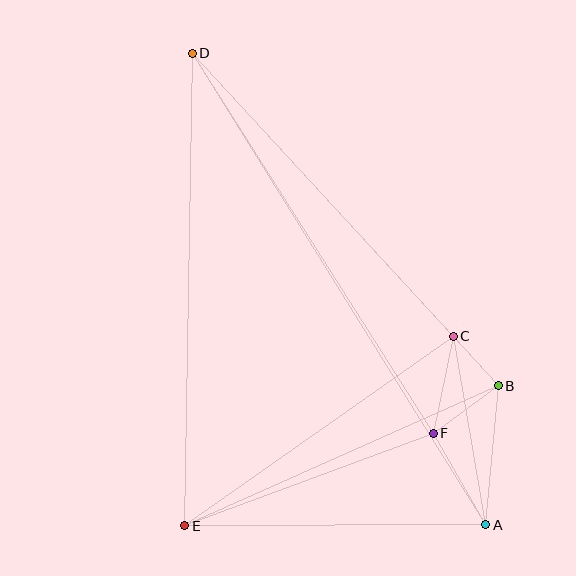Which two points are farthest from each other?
Points A and D are farthest from each other.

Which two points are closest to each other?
Points B and C are closest to each other.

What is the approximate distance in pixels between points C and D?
The distance between C and D is approximately 385 pixels.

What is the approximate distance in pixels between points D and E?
The distance between D and E is approximately 473 pixels.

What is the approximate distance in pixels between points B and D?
The distance between B and D is approximately 452 pixels.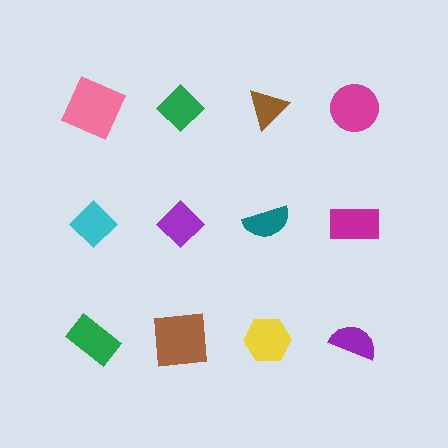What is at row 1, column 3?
A brown triangle.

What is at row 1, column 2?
A green diamond.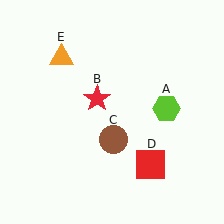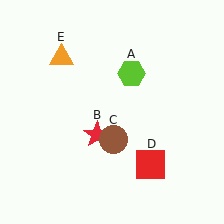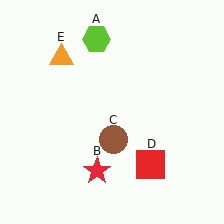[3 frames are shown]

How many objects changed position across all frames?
2 objects changed position: lime hexagon (object A), red star (object B).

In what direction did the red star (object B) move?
The red star (object B) moved down.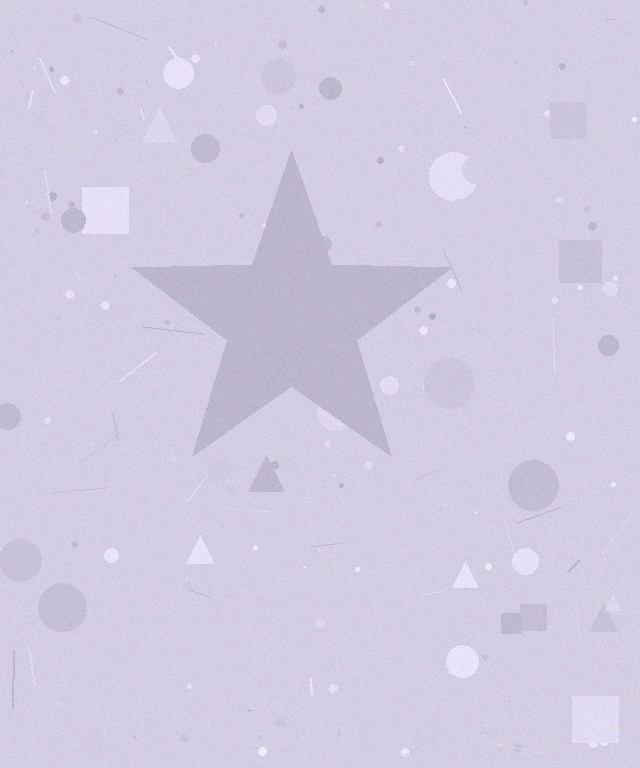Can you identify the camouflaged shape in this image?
The camouflaged shape is a star.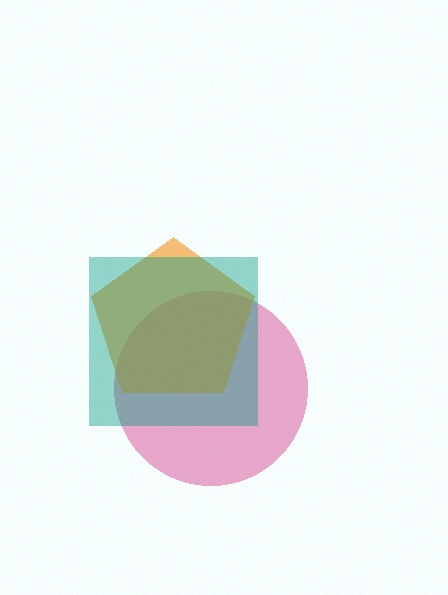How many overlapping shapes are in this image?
There are 3 overlapping shapes in the image.